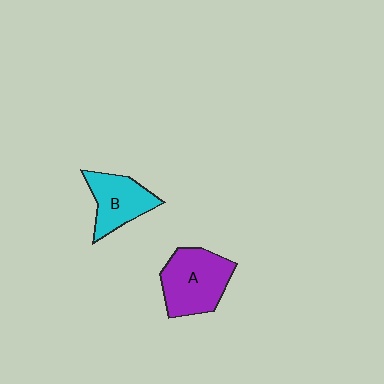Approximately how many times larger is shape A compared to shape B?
Approximately 1.3 times.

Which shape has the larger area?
Shape A (purple).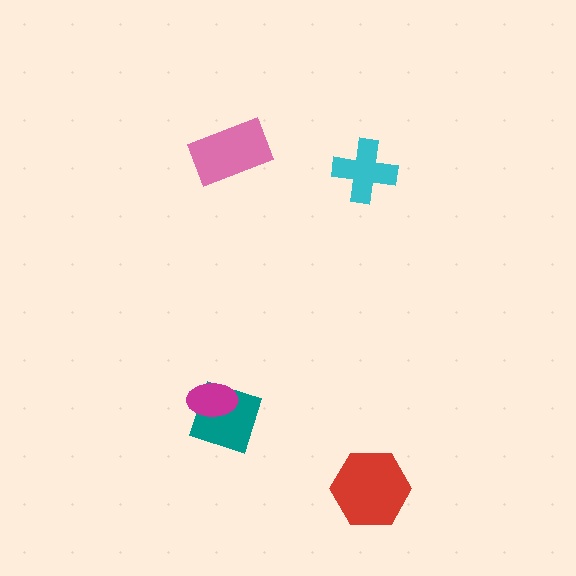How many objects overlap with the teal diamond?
1 object overlaps with the teal diamond.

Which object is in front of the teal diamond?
The magenta ellipse is in front of the teal diamond.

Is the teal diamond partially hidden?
Yes, it is partially covered by another shape.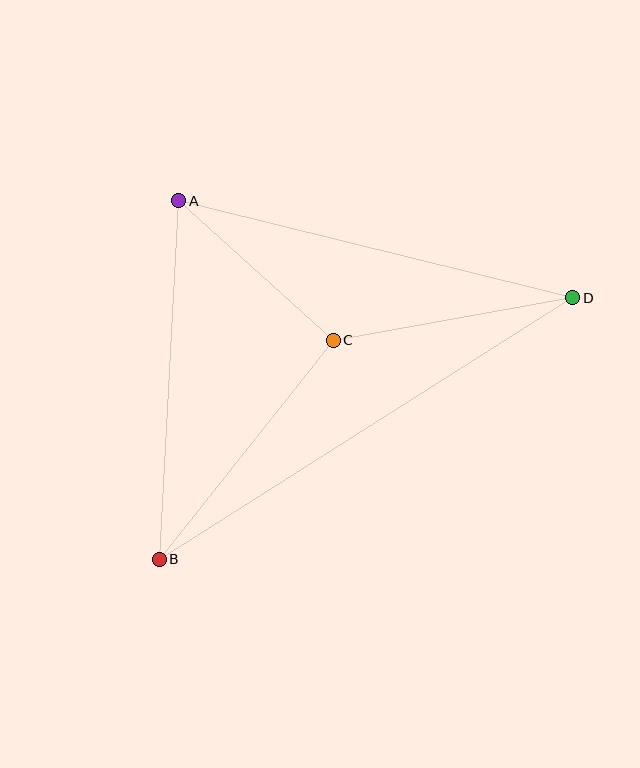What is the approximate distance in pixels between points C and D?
The distance between C and D is approximately 243 pixels.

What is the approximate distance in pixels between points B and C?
The distance between B and C is approximately 280 pixels.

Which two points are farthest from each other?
Points B and D are farthest from each other.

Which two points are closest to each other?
Points A and C are closest to each other.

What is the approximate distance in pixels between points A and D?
The distance between A and D is approximately 406 pixels.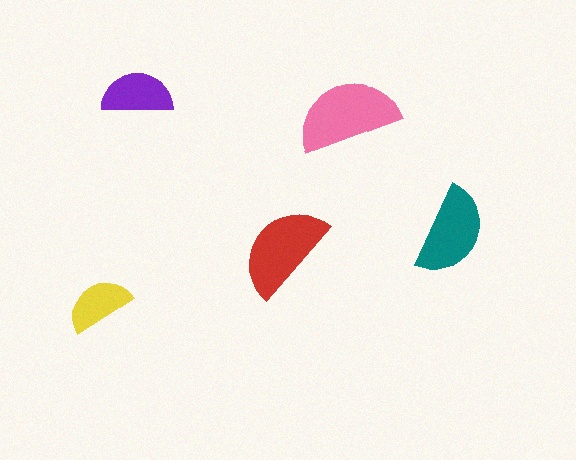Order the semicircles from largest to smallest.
the pink one, the red one, the teal one, the purple one, the yellow one.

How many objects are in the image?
There are 5 objects in the image.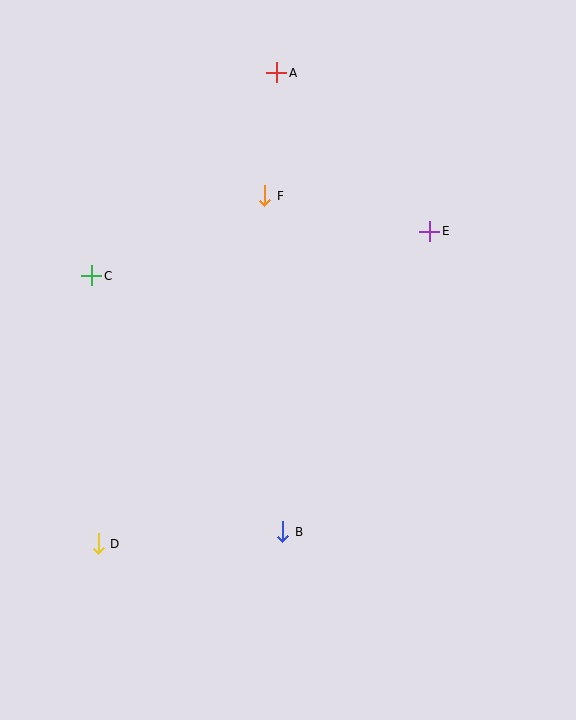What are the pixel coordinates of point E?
Point E is at (430, 231).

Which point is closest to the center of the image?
Point F at (265, 196) is closest to the center.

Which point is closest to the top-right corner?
Point E is closest to the top-right corner.